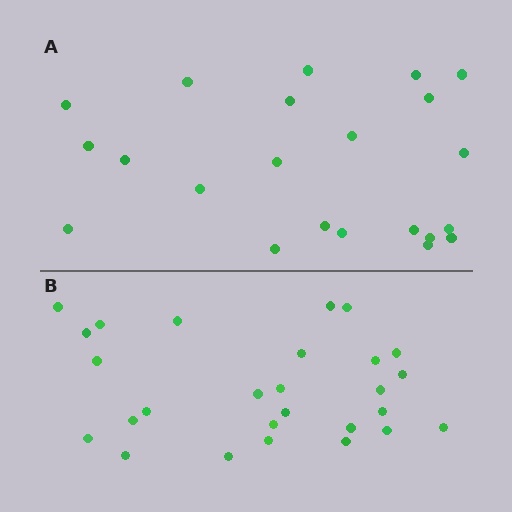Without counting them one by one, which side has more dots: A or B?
Region B (the bottom region) has more dots.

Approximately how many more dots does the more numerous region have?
Region B has about 5 more dots than region A.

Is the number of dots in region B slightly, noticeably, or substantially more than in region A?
Region B has only slightly more — the two regions are fairly close. The ratio is roughly 1.2 to 1.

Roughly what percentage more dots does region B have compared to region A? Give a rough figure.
About 25% more.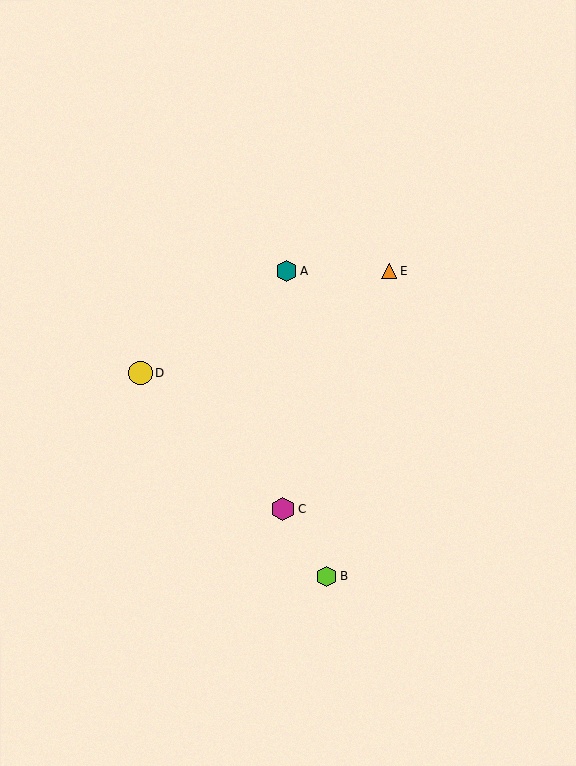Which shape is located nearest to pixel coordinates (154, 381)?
The yellow circle (labeled D) at (140, 373) is nearest to that location.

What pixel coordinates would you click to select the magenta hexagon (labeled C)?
Click at (283, 509) to select the magenta hexagon C.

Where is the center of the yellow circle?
The center of the yellow circle is at (140, 373).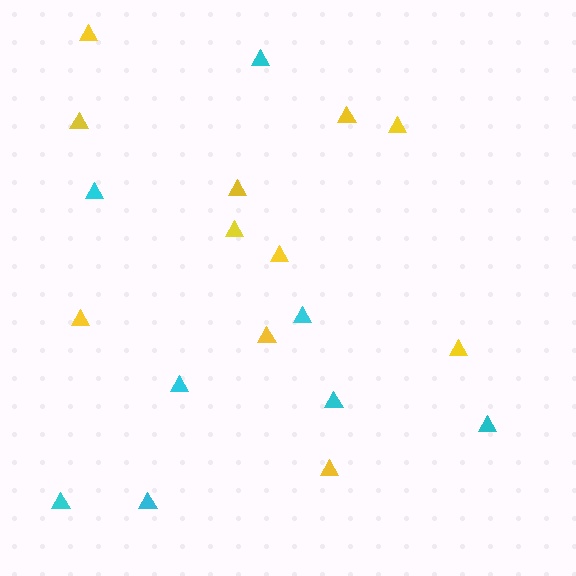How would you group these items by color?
There are 2 groups: one group of cyan triangles (8) and one group of yellow triangles (11).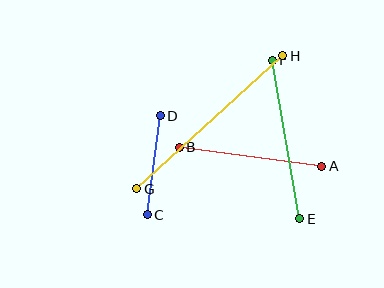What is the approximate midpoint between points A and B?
The midpoint is at approximately (250, 157) pixels.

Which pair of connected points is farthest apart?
Points G and H are farthest apart.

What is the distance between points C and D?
The distance is approximately 99 pixels.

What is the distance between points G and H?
The distance is approximately 197 pixels.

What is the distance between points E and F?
The distance is approximately 161 pixels.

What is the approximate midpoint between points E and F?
The midpoint is at approximately (286, 139) pixels.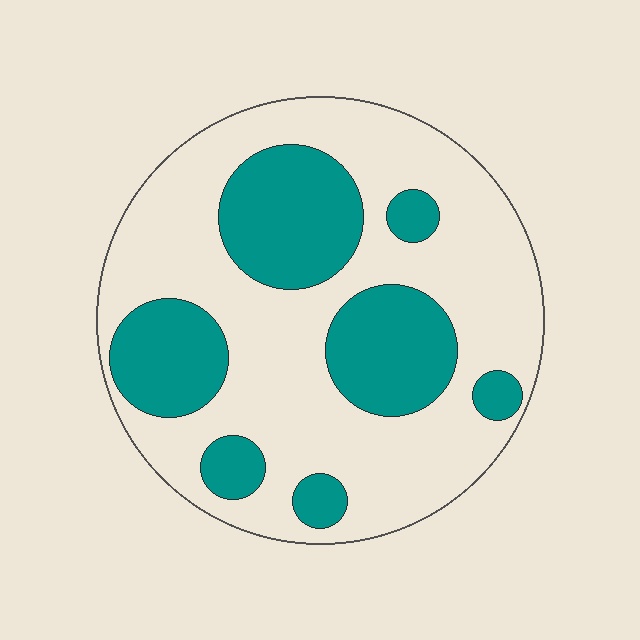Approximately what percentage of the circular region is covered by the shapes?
Approximately 35%.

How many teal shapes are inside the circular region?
7.